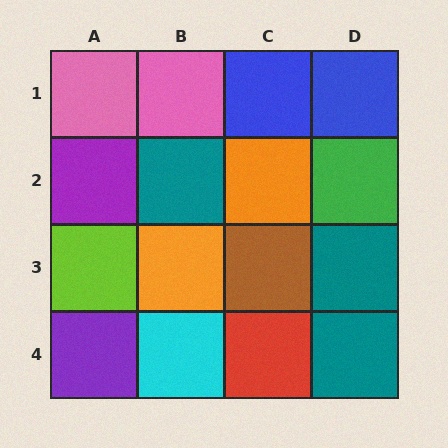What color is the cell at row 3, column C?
Brown.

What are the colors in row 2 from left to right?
Purple, teal, orange, green.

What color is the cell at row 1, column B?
Pink.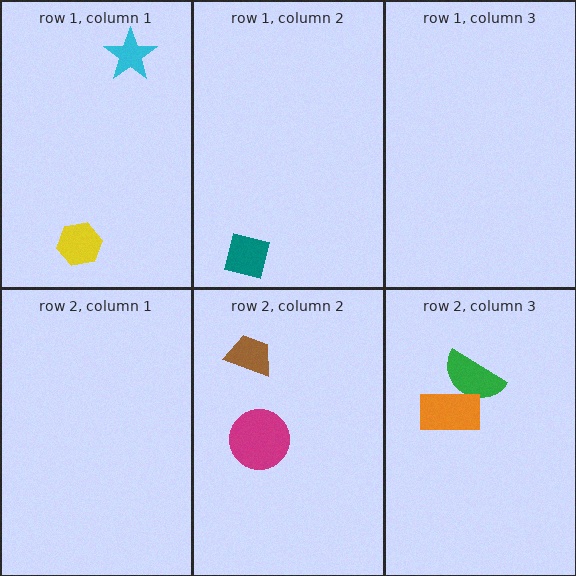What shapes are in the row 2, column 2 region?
The brown trapezoid, the magenta circle.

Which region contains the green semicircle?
The row 2, column 3 region.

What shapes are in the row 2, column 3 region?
The green semicircle, the orange rectangle.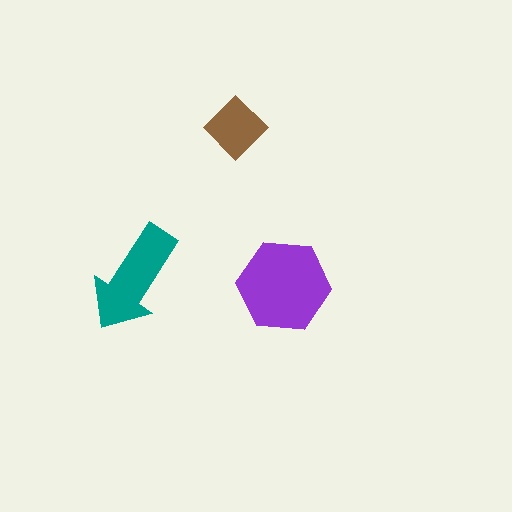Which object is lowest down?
The purple hexagon is bottommost.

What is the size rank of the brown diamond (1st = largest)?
3rd.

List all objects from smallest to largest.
The brown diamond, the teal arrow, the purple hexagon.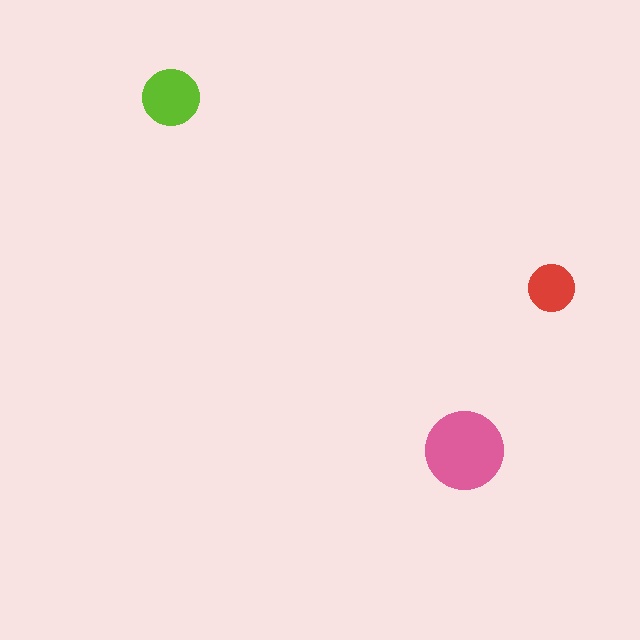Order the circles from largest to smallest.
the pink one, the lime one, the red one.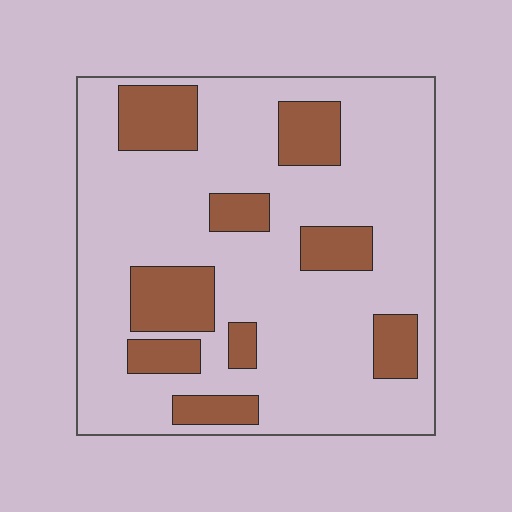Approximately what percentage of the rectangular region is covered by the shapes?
Approximately 25%.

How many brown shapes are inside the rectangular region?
9.